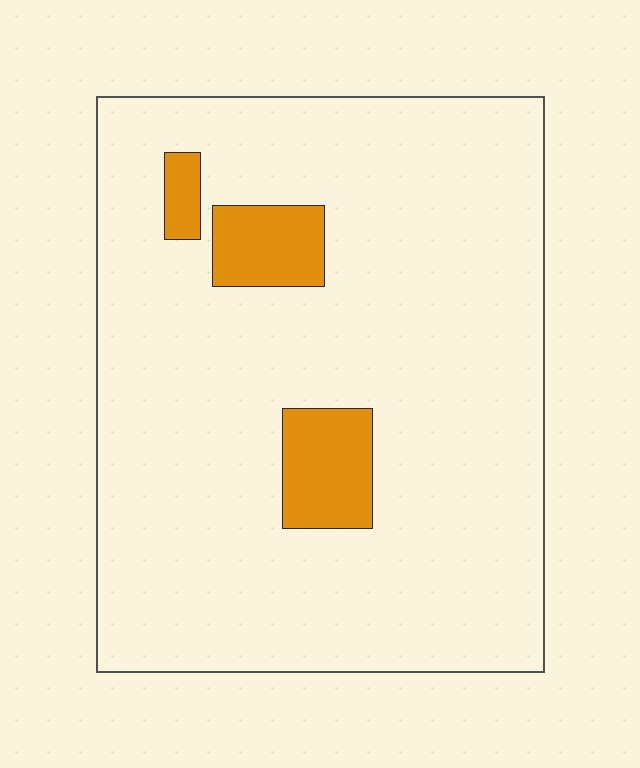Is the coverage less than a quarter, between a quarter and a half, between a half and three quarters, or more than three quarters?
Less than a quarter.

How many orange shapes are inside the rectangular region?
3.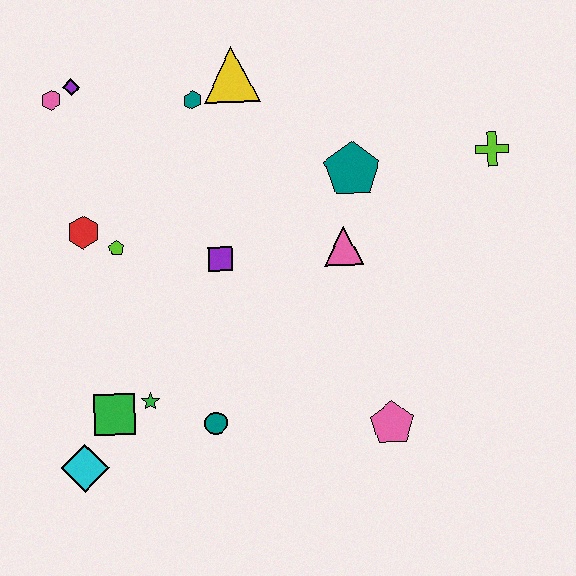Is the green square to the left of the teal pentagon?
Yes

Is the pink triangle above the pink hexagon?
No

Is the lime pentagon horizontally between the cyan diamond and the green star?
Yes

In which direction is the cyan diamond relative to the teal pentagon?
The cyan diamond is below the teal pentagon.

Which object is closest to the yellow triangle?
The teal hexagon is closest to the yellow triangle.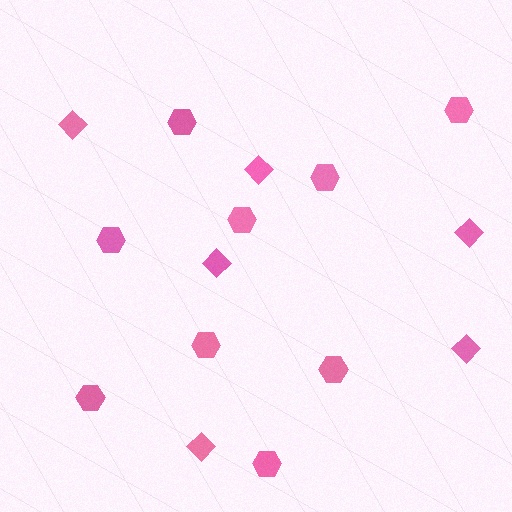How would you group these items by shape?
There are 2 groups: one group of hexagons (9) and one group of diamonds (6).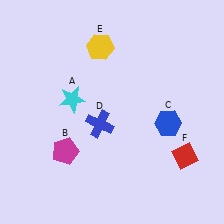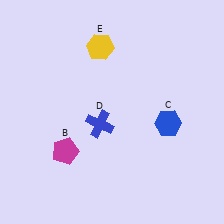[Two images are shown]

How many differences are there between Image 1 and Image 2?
There are 2 differences between the two images.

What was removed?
The cyan star (A), the red diamond (F) were removed in Image 2.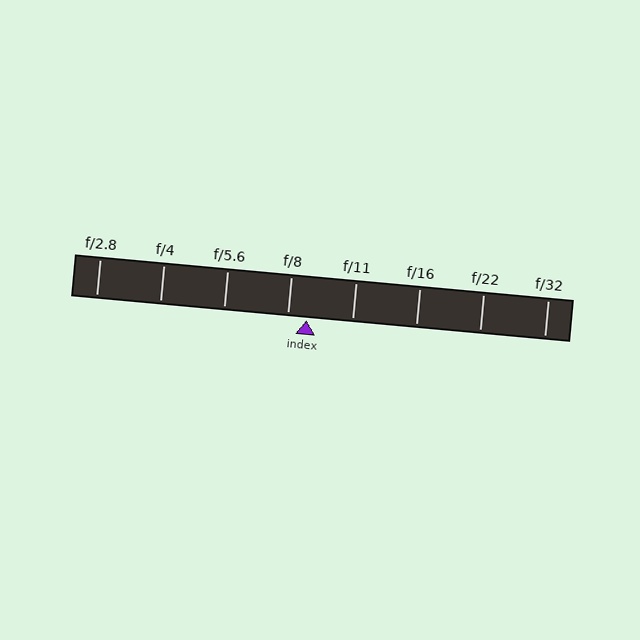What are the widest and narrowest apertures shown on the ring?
The widest aperture shown is f/2.8 and the narrowest is f/32.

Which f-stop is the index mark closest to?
The index mark is closest to f/8.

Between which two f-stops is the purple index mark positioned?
The index mark is between f/8 and f/11.